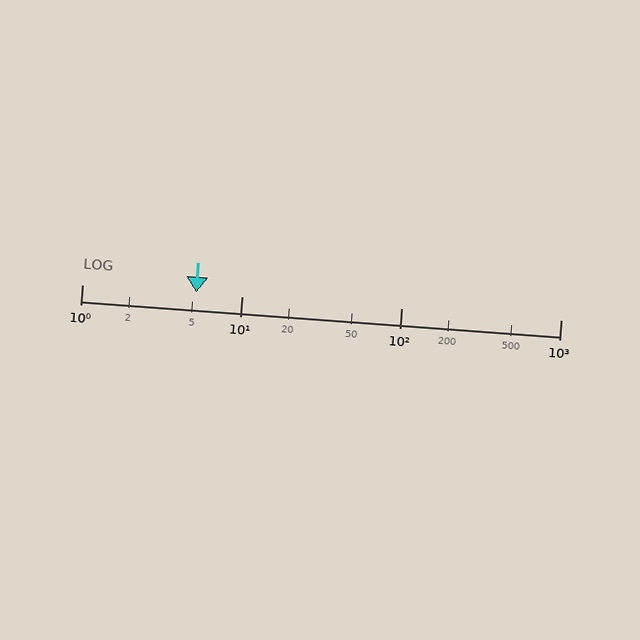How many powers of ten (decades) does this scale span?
The scale spans 3 decades, from 1 to 1000.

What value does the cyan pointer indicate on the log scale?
The pointer indicates approximately 5.2.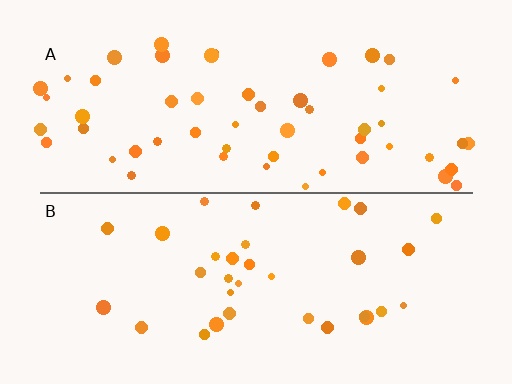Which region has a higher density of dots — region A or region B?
A (the top).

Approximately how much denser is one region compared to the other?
Approximately 1.7× — region A over region B.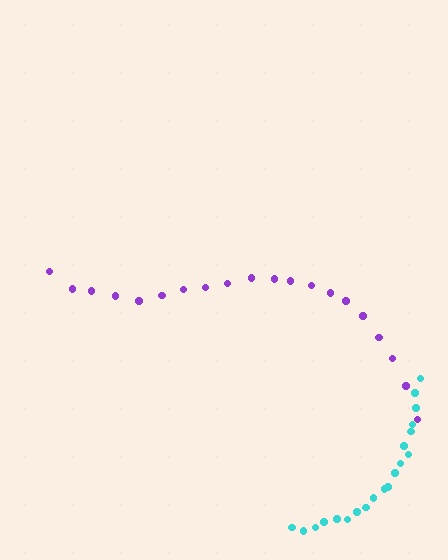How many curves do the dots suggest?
There are 2 distinct paths.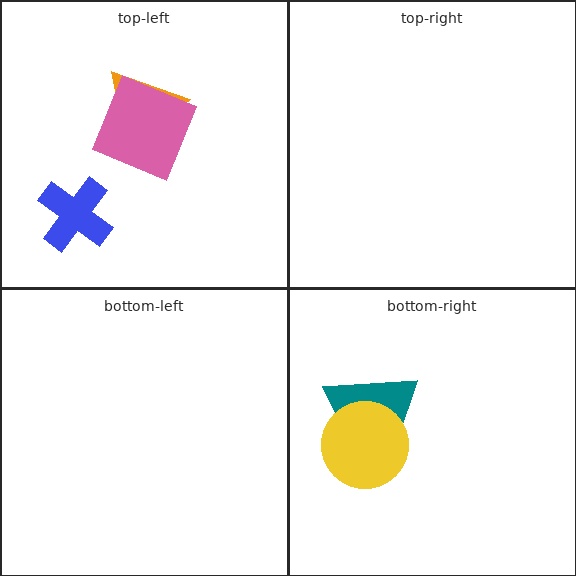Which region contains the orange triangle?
The top-left region.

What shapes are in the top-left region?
The orange triangle, the blue cross, the pink square.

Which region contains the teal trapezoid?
The bottom-right region.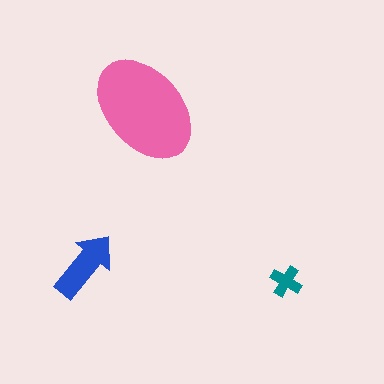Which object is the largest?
The pink ellipse.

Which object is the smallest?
The teal cross.